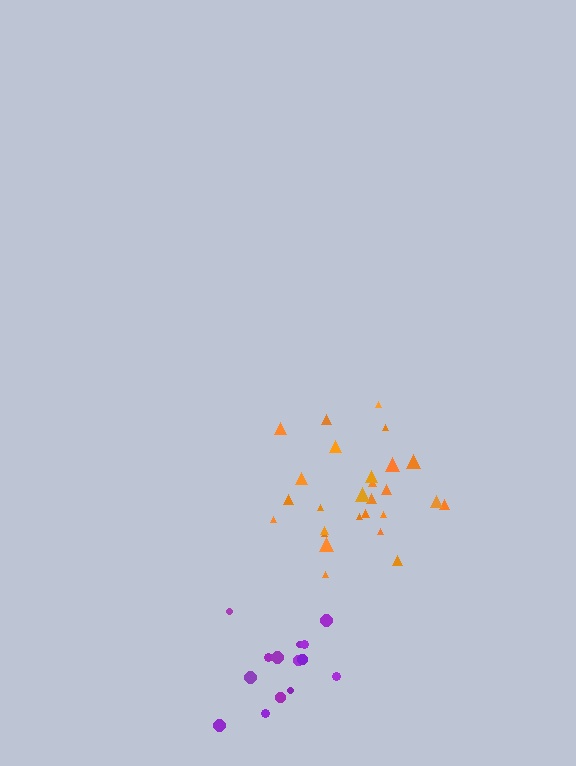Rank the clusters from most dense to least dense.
orange, purple.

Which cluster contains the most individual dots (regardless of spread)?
Orange (27).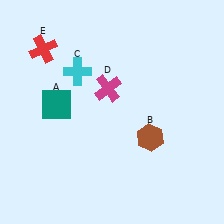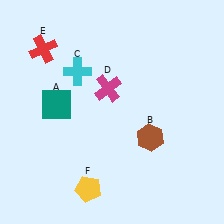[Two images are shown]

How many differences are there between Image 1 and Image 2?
There is 1 difference between the two images.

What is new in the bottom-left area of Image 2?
A yellow pentagon (F) was added in the bottom-left area of Image 2.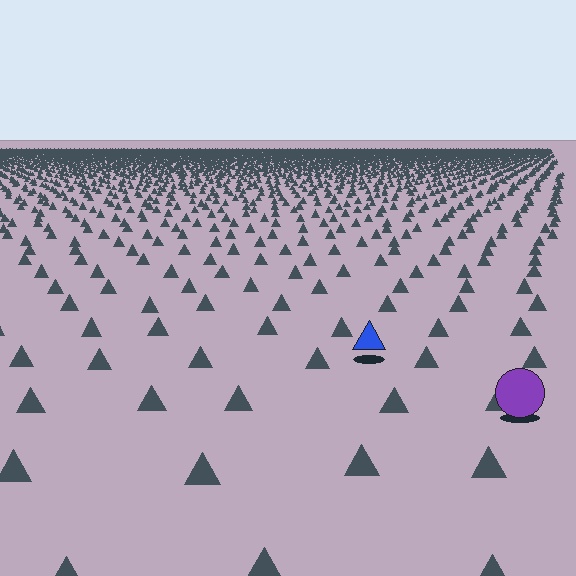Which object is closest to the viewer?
The purple circle is closest. The texture marks near it are larger and more spread out.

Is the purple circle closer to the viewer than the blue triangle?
Yes. The purple circle is closer — you can tell from the texture gradient: the ground texture is coarser near it.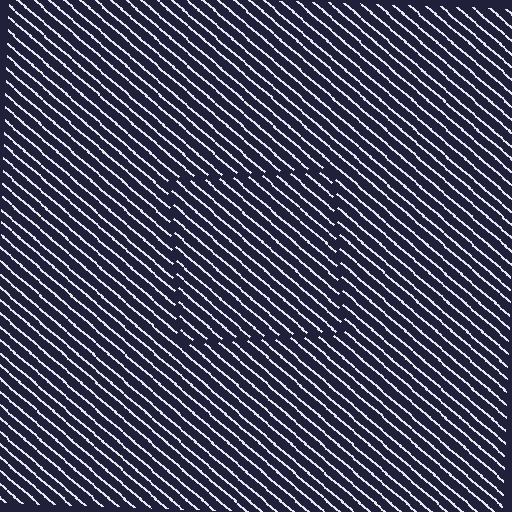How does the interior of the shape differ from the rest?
The interior of the shape contains the same grating, shifted by half a period — the contour is defined by the phase discontinuity where line-ends from the inner and outer gratings abut.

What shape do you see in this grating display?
An illusory square. The interior of the shape contains the same grating, shifted by half a period — the contour is defined by the phase discontinuity where line-ends from the inner and outer gratings abut.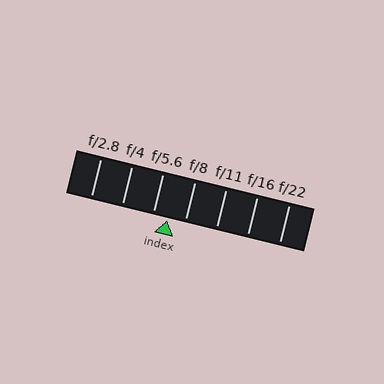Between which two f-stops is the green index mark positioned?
The index mark is between f/5.6 and f/8.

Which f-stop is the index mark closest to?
The index mark is closest to f/5.6.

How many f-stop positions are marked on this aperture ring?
There are 7 f-stop positions marked.